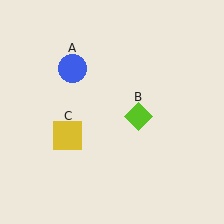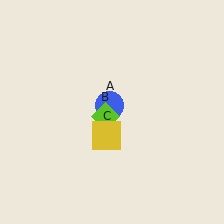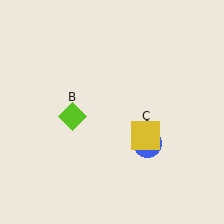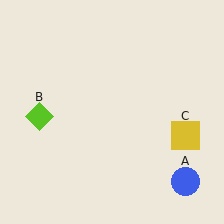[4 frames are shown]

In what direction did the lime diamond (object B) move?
The lime diamond (object B) moved left.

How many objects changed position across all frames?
3 objects changed position: blue circle (object A), lime diamond (object B), yellow square (object C).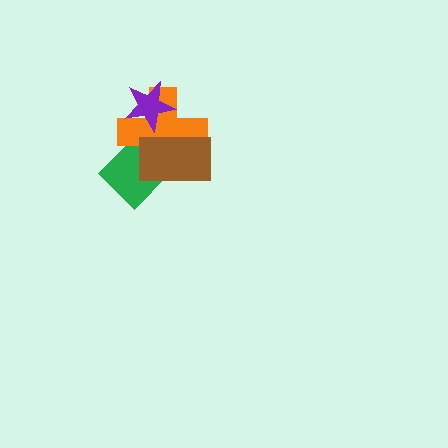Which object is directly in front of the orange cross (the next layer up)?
The purple star is directly in front of the orange cross.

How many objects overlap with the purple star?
1 object overlaps with the purple star.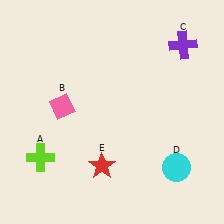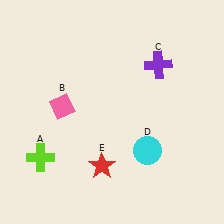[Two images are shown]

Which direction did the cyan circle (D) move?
The cyan circle (D) moved left.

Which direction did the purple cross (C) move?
The purple cross (C) moved left.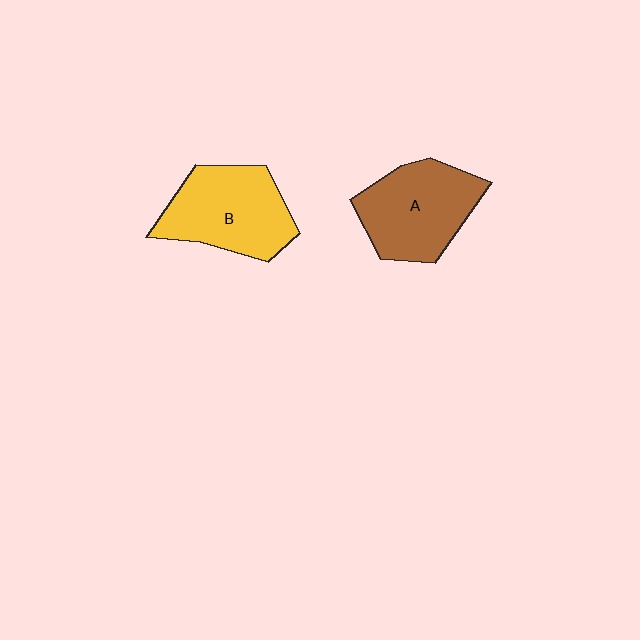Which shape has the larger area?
Shape B (yellow).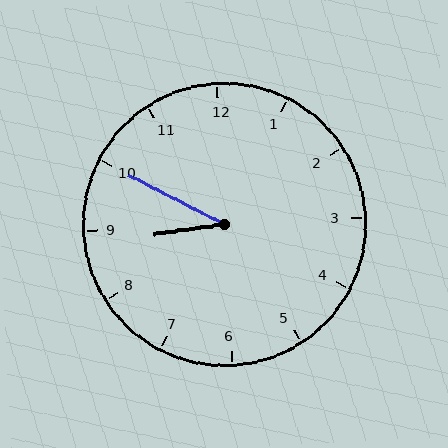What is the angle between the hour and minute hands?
Approximately 35 degrees.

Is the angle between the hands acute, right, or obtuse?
It is acute.